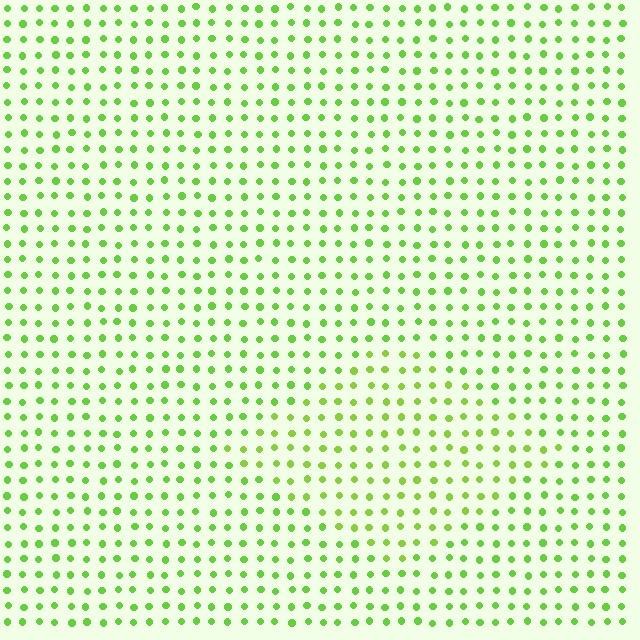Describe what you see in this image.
The image is filled with small lime elements in a uniform arrangement. A diamond-shaped region is visible where the elements are tinted to a slightly different hue, forming a subtle color boundary.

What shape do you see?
I see a diamond.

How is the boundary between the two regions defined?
The boundary is defined purely by a slight shift in hue (about 15 degrees). Spacing, size, and orientation are identical on both sides.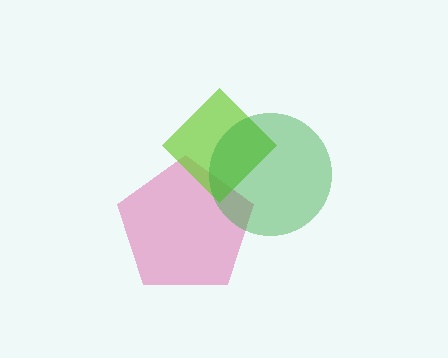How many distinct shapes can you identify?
There are 3 distinct shapes: a pink pentagon, a lime diamond, a green circle.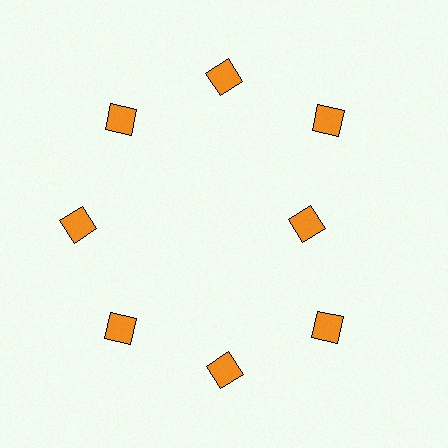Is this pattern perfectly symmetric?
No. The 8 orange diamonds are arranged in a ring, but one element near the 3 o'clock position is pulled inward toward the center, breaking the 8-fold rotational symmetry.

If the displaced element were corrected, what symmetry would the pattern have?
It would have 8-fold rotational symmetry — the pattern would map onto itself every 45 degrees.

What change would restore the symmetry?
The symmetry would be restored by moving it outward, back onto the ring so that all 8 diamonds sit at equal angles and equal distance from the center.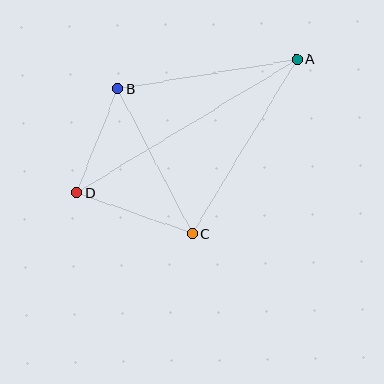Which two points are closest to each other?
Points B and D are closest to each other.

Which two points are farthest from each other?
Points A and D are farthest from each other.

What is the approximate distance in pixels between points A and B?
The distance between A and B is approximately 182 pixels.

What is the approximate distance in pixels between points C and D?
The distance between C and D is approximately 123 pixels.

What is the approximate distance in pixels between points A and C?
The distance between A and C is approximately 203 pixels.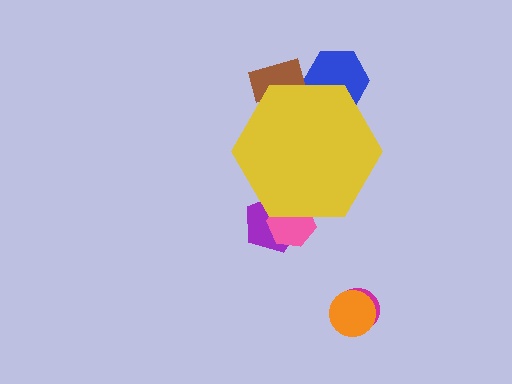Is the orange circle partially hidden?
No, the orange circle is fully visible.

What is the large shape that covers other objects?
A yellow hexagon.